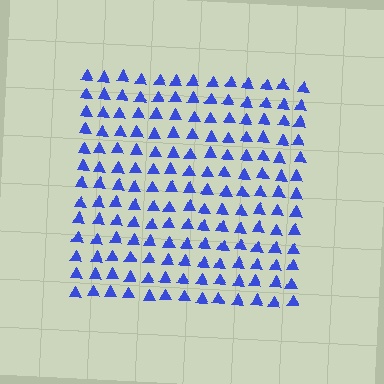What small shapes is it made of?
It is made of small triangles.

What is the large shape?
The large shape is a square.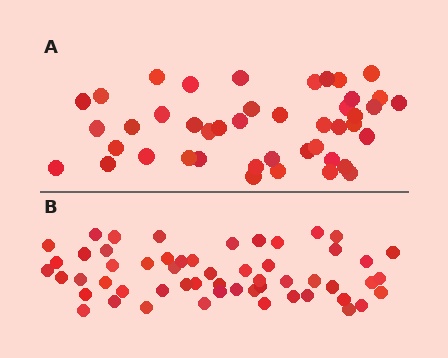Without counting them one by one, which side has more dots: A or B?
Region B (the bottom region) has more dots.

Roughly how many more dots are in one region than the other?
Region B has roughly 12 or so more dots than region A.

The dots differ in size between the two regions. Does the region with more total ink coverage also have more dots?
No. Region A has more total ink coverage because its dots are larger, but region B actually contains more individual dots. Total area can be misleading — the number of items is what matters here.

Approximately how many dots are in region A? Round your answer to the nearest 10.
About 40 dots. (The exact count is 44, which rounds to 40.)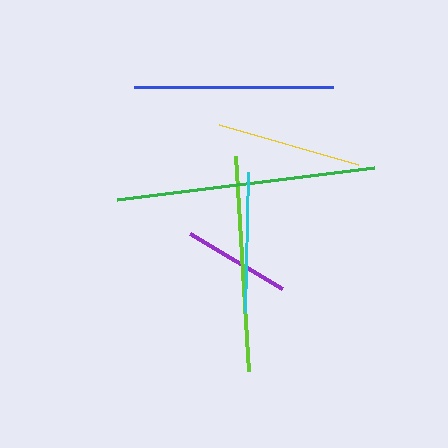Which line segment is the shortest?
The purple line is the shortest at approximately 107 pixels.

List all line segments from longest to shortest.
From longest to shortest: green, lime, blue, yellow, cyan, purple.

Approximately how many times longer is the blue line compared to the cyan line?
The blue line is approximately 1.4 times the length of the cyan line.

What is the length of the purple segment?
The purple segment is approximately 107 pixels long.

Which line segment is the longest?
The green line is the longest at approximately 259 pixels.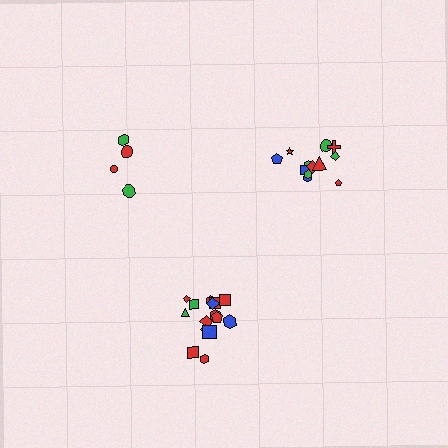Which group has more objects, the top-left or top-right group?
The top-right group.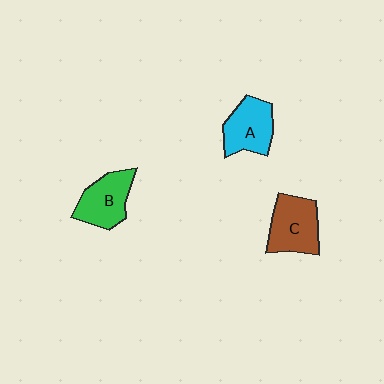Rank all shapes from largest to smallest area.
From largest to smallest: C (brown), B (green), A (cyan).